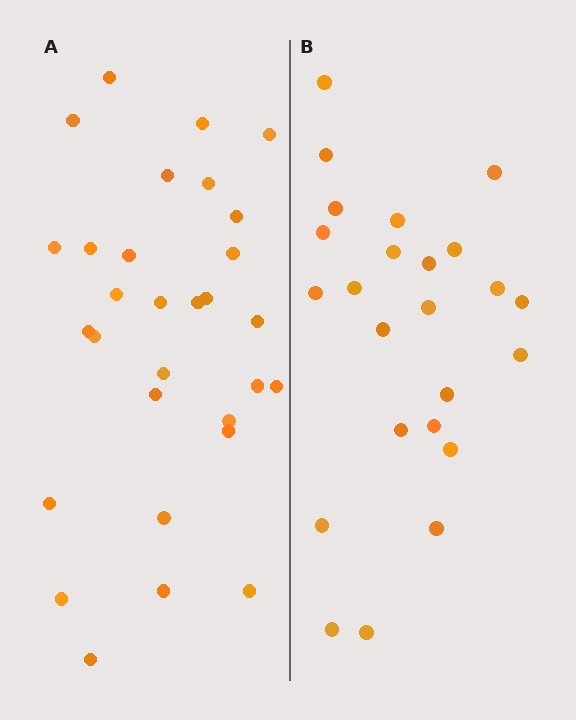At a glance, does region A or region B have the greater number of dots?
Region A (the left region) has more dots.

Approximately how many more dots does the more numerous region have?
Region A has about 6 more dots than region B.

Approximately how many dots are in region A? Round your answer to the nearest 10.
About 30 dots.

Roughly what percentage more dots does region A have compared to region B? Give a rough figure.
About 25% more.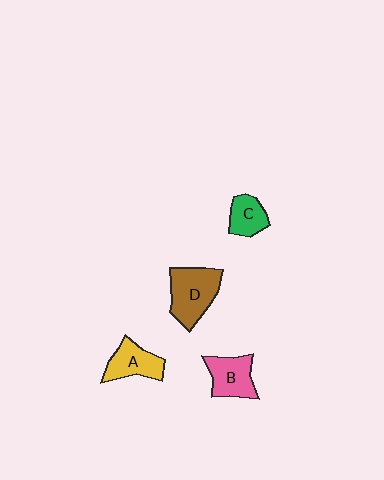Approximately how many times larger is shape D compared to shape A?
Approximately 1.4 times.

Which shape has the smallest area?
Shape C (green).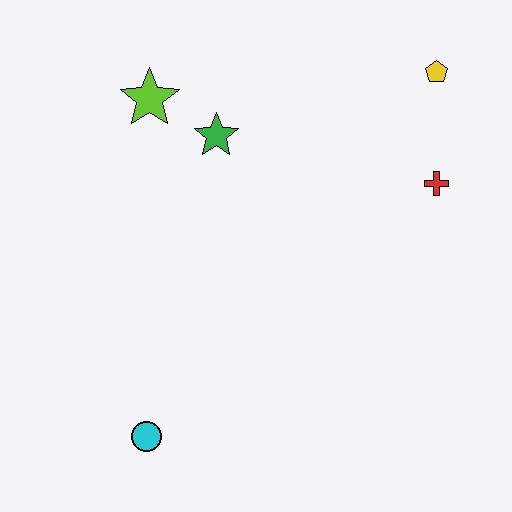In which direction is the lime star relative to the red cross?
The lime star is to the left of the red cross.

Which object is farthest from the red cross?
The cyan circle is farthest from the red cross.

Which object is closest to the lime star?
The green star is closest to the lime star.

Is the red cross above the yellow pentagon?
No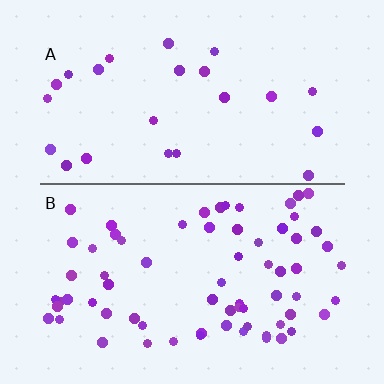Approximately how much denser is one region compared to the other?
Approximately 2.9× — region B over region A.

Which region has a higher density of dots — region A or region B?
B (the bottom).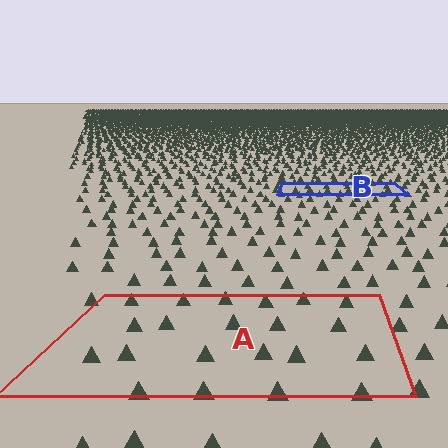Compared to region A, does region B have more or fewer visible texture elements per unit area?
Region B has more texture elements per unit area — they are packed more densely because it is farther away.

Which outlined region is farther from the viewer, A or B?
Region B is farther from the viewer — the texture elements inside it appear smaller and more densely packed.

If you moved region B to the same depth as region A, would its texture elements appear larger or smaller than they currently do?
They would appear larger. At a closer depth, the same texture elements are projected at a bigger on-screen size.